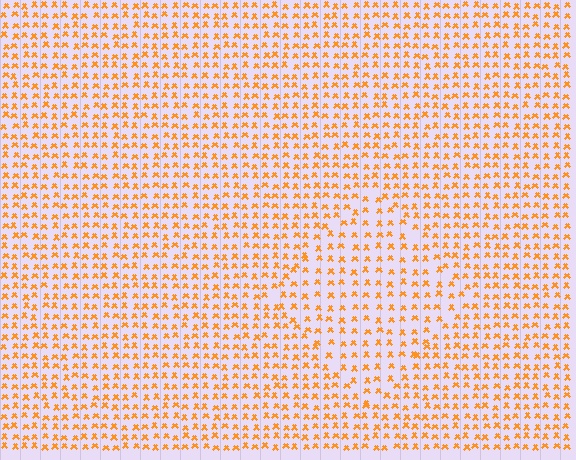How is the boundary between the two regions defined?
The boundary is defined by a change in element density (approximately 1.4x ratio). All elements are the same color, size, and shape.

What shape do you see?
I see a diamond.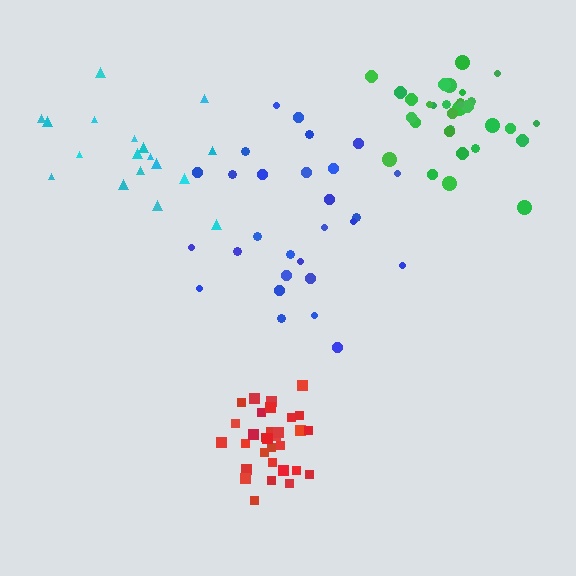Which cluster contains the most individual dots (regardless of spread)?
Red (32).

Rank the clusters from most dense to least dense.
red, green, blue, cyan.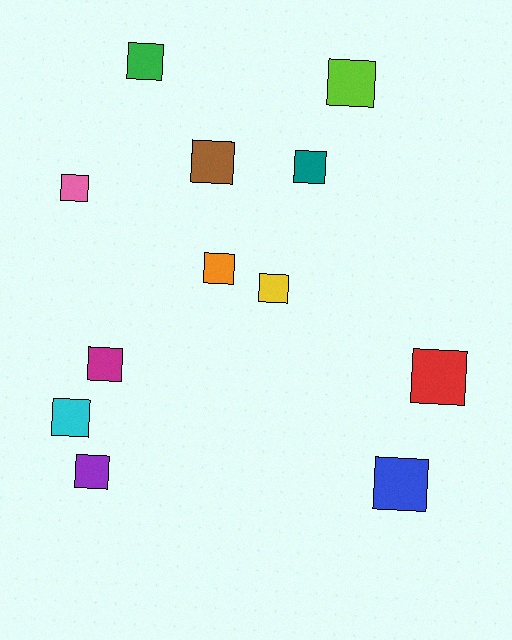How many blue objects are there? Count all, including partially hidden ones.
There is 1 blue object.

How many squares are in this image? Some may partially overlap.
There are 12 squares.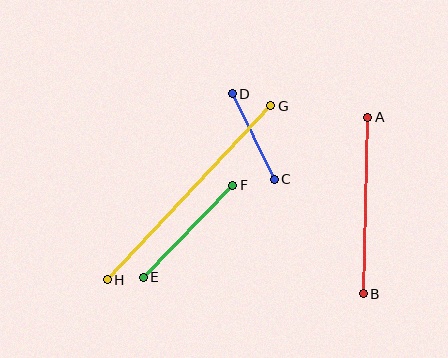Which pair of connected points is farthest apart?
Points G and H are farthest apart.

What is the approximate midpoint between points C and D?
The midpoint is at approximately (253, 136) pixels.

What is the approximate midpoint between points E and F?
The midpoint is at approximately (188, 231) pixels.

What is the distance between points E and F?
The distance is approximately 128 pixels.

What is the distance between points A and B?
The distance is approximately 177 pixels.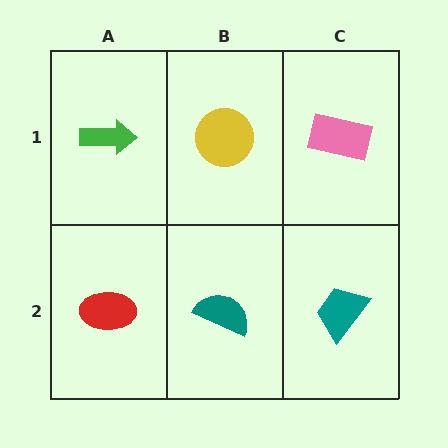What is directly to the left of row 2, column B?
A red ellipse.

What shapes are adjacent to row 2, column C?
A pink rectangle (row 1, column C), a teal semicircle (row 2, column B).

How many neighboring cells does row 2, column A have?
2.